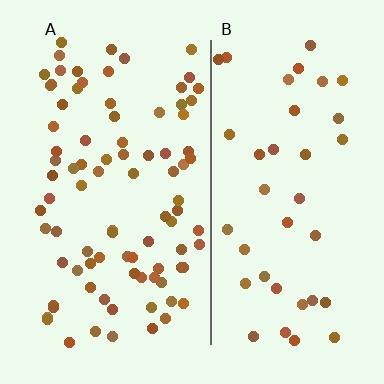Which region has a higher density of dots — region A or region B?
A (the left).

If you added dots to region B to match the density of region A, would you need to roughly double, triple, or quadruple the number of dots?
Approximately double.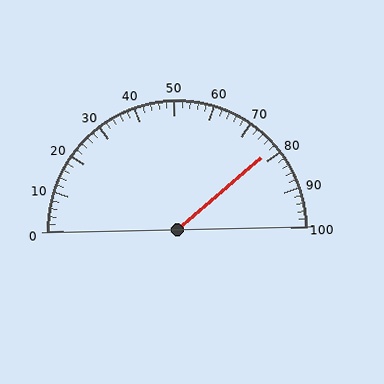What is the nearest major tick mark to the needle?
The nearest major tick mark is 80.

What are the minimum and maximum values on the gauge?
The gauge ranges from 0 to 100.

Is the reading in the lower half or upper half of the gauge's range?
The reading is in the upper half of the range (0 to 100).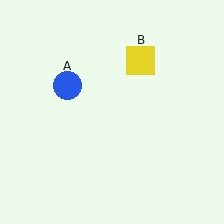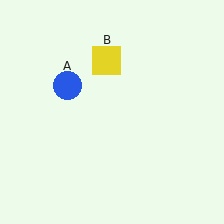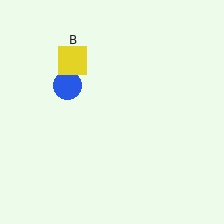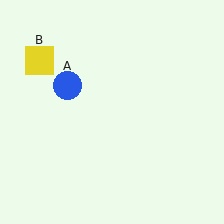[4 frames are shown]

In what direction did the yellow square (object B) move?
The yellow square (object B) moved left.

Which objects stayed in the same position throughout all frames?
Blue circle (object A) remained stationary.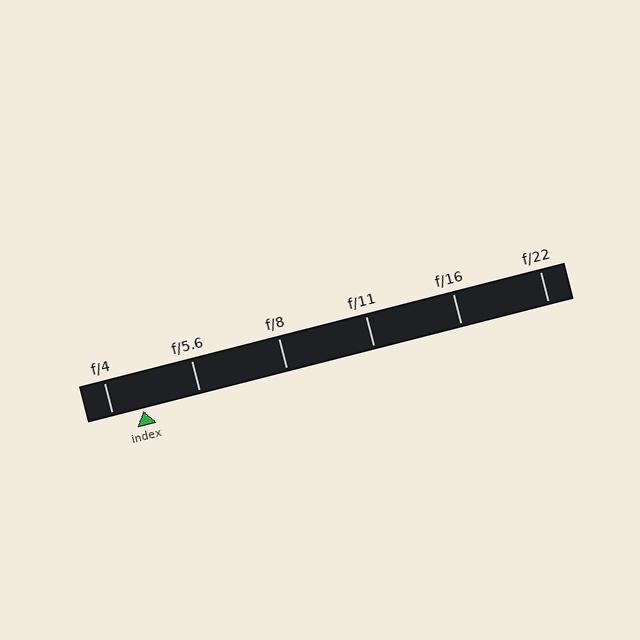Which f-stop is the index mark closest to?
The index mark is closest to f/4.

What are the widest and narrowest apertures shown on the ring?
The widest aperture shown is f/4 and the narrowest is f/22.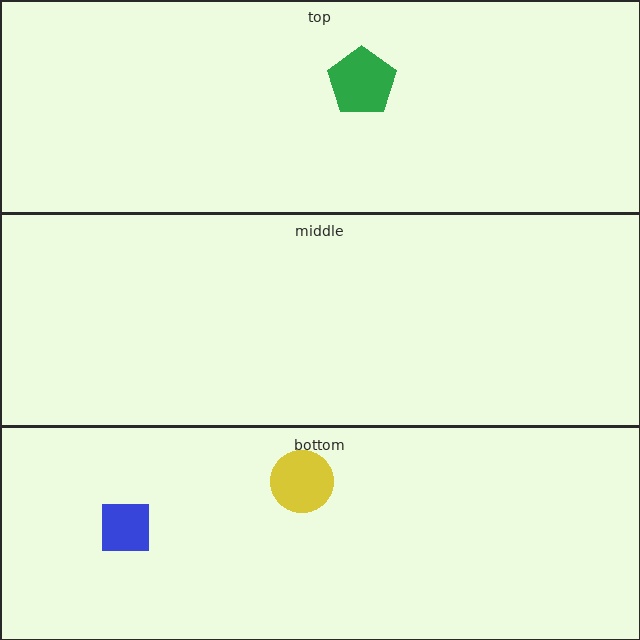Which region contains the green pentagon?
The top region.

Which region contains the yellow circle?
The bottom region.